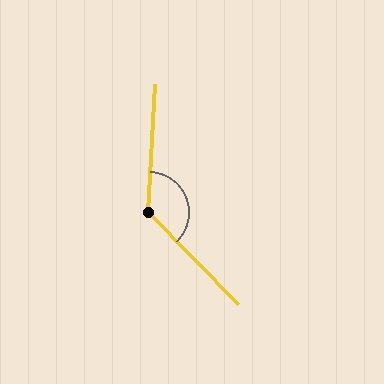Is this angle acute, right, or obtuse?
It is obtuse.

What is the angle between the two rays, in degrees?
Approximately 133 degrees.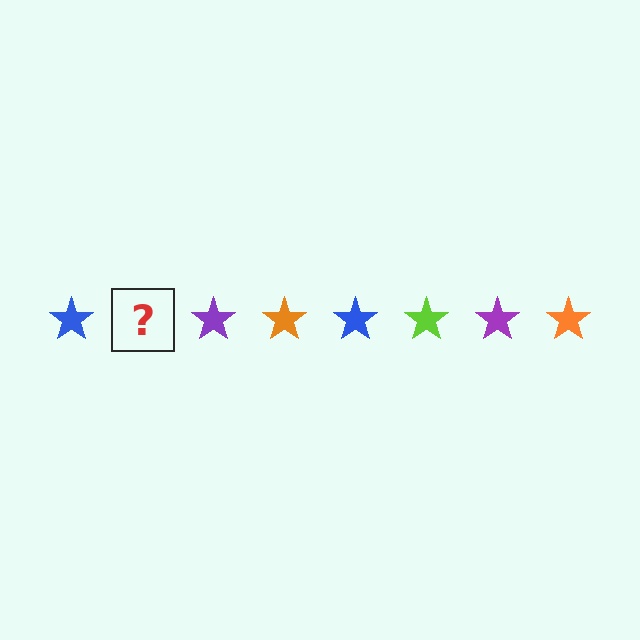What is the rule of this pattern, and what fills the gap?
The rule is that the pattern cycles through blue, lime, purple, orange stars. The gap should be filled with a lime star.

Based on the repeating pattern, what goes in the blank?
The blank should be a lime star.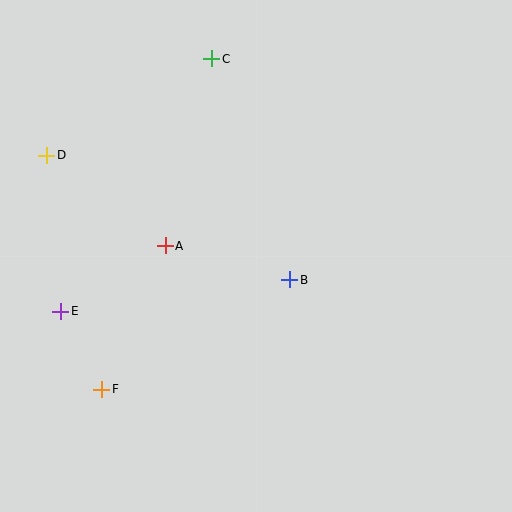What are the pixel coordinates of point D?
Point D is at (47, 155).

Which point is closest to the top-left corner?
Point D is closest to the top-left corner.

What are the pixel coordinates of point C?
Point C is at (212, 59).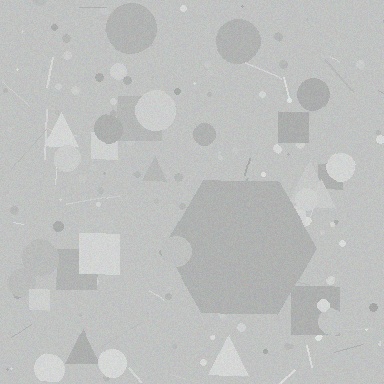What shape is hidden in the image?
A hexagon is hidden in the image.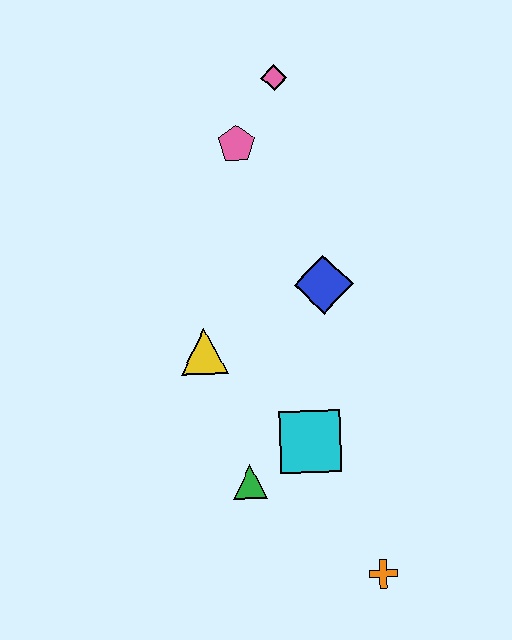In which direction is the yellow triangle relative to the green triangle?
The yellow triangle is above the green triangle.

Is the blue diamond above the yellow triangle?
Yes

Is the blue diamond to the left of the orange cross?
Yes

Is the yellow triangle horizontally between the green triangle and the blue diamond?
No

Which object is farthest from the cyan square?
The pink diamond is farthest from the cyan square.